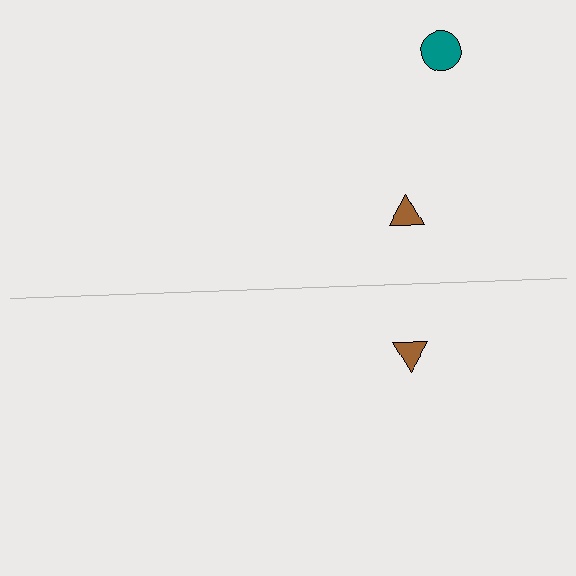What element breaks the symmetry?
A teal circle is missing from the bottom side.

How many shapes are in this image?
There are 3 shapes in this image.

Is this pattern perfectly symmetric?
No, the pattern is not perfectly symmetric. A teal circle is missing from the bottom side.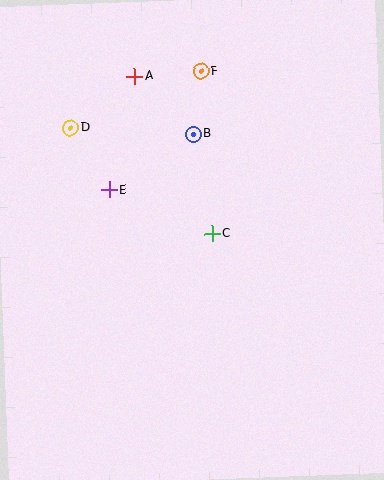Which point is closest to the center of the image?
Point C at (212, 234) is closest to the center.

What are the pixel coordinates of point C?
Point C is at (212, 234).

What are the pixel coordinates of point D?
Point D is at (71, 128).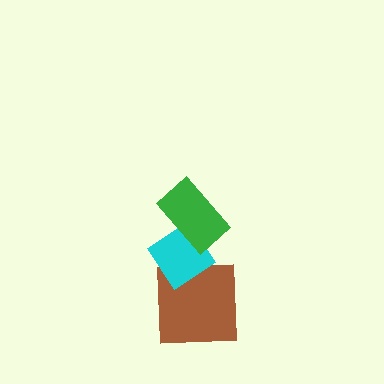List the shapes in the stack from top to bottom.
From top to bottom: the green rectangle, the cyan diamond, the brown square.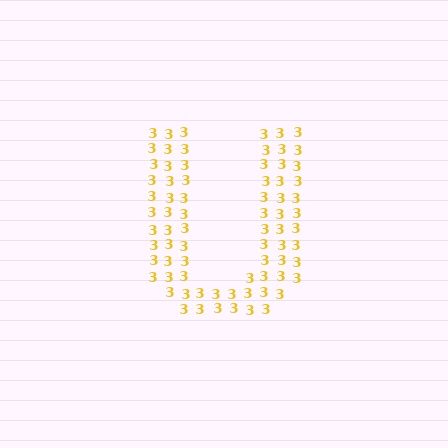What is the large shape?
The large shape is the letter U.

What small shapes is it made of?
It is made of small digit 3's.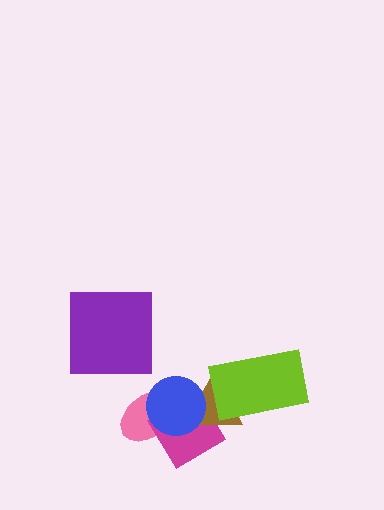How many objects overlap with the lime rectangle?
1 object overlaps with the lime rectangle.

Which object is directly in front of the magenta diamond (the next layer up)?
The brown triangle is directly in front of the magenta diamond.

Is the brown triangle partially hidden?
Yes, it is partially covered by another shape.